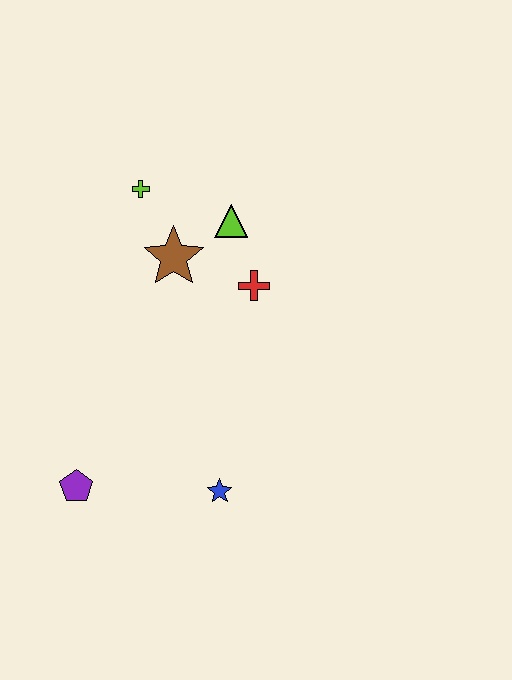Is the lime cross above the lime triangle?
Yes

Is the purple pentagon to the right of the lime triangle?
No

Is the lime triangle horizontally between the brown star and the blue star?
No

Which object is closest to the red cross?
The lime triangle is closest to the red cross.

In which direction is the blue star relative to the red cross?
The blue star is below the red cross.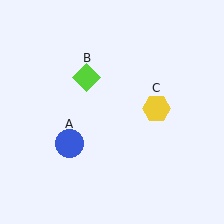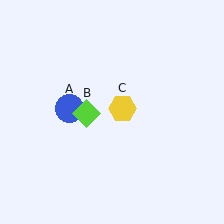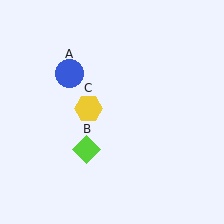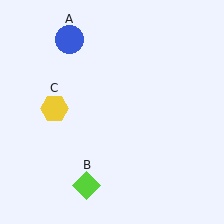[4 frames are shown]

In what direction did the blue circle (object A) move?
The blue circle (object A) moved up.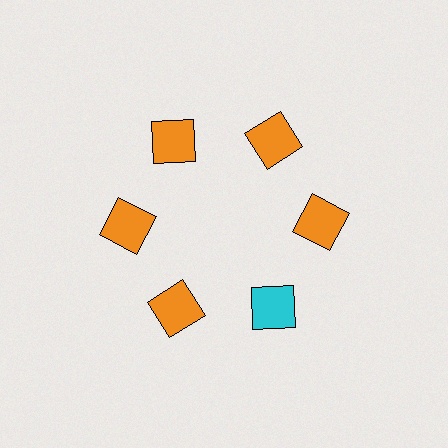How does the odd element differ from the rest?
It has a different color: cyan instead of orange.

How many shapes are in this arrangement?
There are 6 shapes arranged in a ring pattern.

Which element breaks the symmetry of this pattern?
The cyan square at roughly the 5 o'clock position breaks the symmetry. All other shapes are orange squares.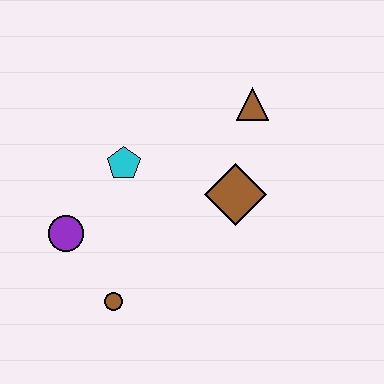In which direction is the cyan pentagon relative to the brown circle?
The cyan pentagon is above the brown circle.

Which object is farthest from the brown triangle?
The brown circle is farthest from the brown triangle.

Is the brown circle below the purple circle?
Yes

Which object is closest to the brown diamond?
The brown triangle is closest to the brown diamond.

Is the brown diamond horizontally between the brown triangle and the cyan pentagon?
Yes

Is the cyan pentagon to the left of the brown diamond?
Yes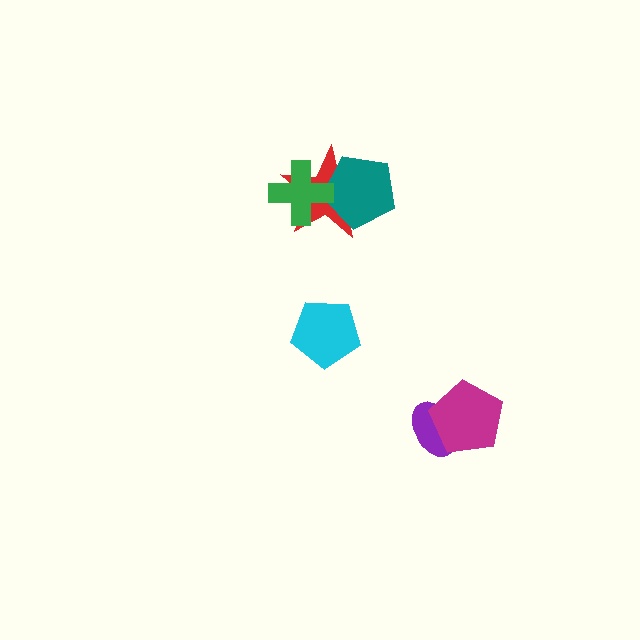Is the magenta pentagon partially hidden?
No, no other shape covers it.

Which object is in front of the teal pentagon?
The green cross is in front of the teal pentagon.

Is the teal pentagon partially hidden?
Yes, it is partially covered by another shape.